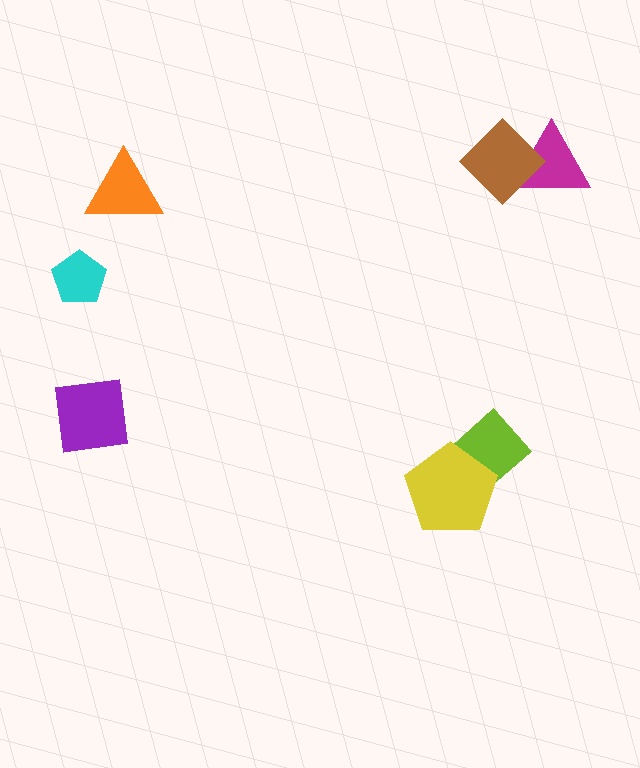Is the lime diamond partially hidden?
Yes, it is partially covered by another shape.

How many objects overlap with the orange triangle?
0 objects overlap with the orange triangle.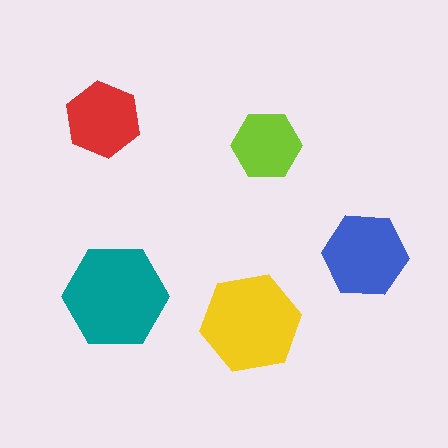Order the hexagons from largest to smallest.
the teal one, the yellow one, the blue one, the red one, the lime one.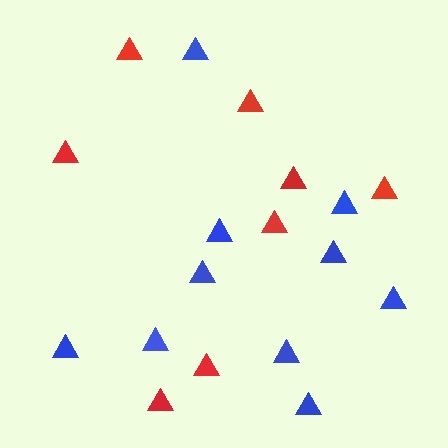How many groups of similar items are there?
There are 2 groups: one group of blue triangles (10) and one group of red triangles (8).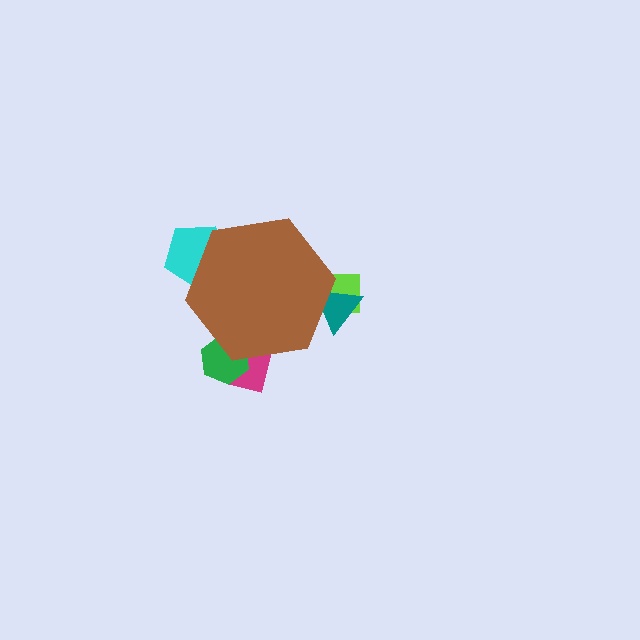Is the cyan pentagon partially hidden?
Yes, the cyan pentagon is partially hidden behind the brown hexagon.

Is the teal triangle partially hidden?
Yes, the teal triangle is partially hidden behind the brown hexagon.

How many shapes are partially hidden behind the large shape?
5 shapes are partially hidden.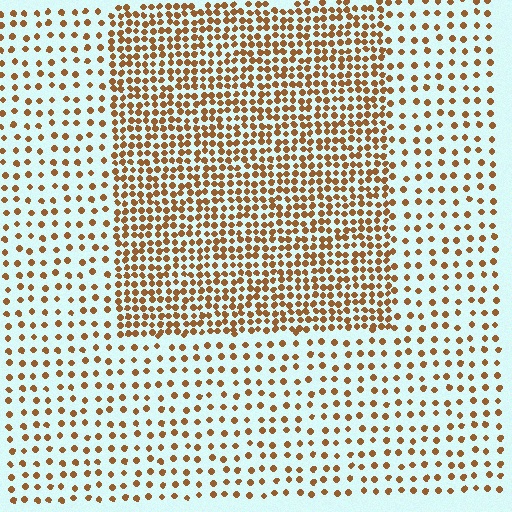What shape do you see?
I see a rectangle.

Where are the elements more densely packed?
The elements are more densely packed inside the rectangle boundary.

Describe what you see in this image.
The image contains small brown elements arranged at two different densities. A rectangle-shaped region is visible where the elements are more densely packed than the surrounding area.